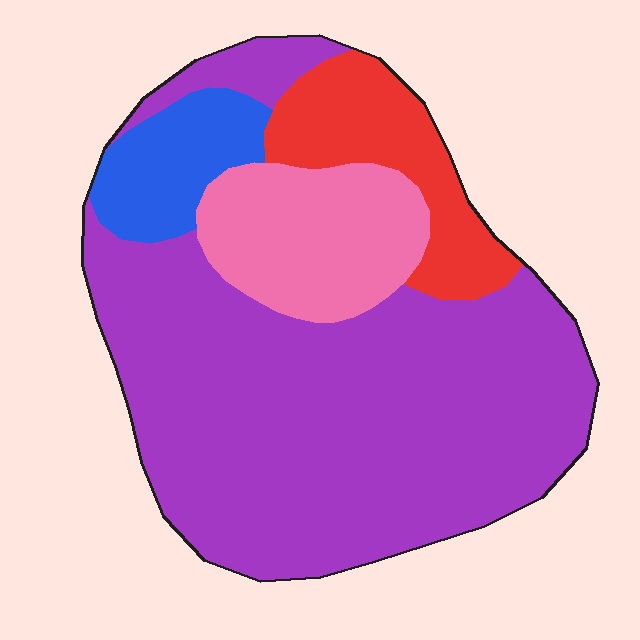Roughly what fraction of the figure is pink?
Pink covers about 15% of the figure.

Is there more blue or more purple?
Purple.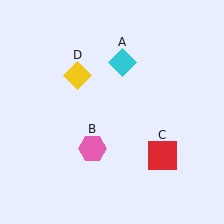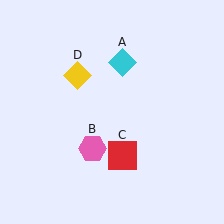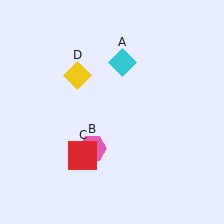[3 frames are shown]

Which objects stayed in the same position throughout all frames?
Cyan diamond (object A) and pink hexagon (object B) and yellow diamond (object D) remained stationary.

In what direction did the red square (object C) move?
The red square (object C) moved left.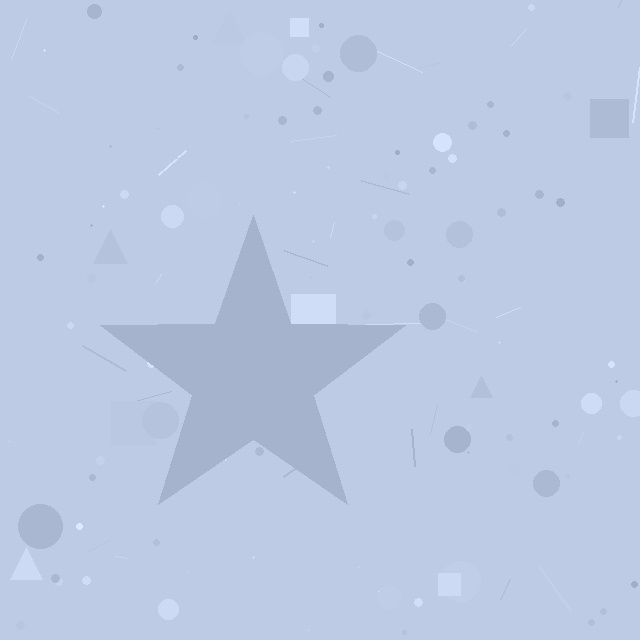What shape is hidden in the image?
A star is hidden in the image.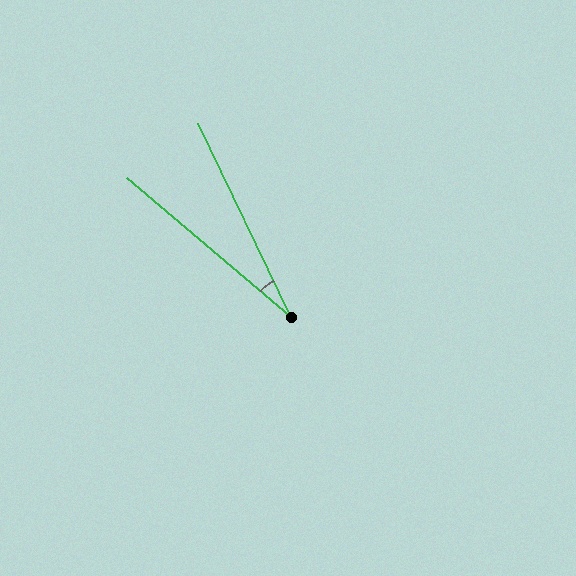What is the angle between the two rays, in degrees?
Approximately 24 degrees.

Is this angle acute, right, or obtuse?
It is acute.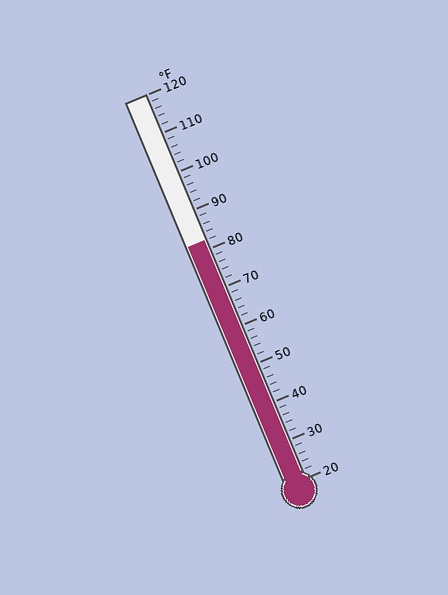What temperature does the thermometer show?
The thermometer shows approximately 82°F.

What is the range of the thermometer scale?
The thermometer scale ranges from 20°F to 120°F.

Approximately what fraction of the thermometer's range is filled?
The thermometer is filled to approximately 60% of its range.